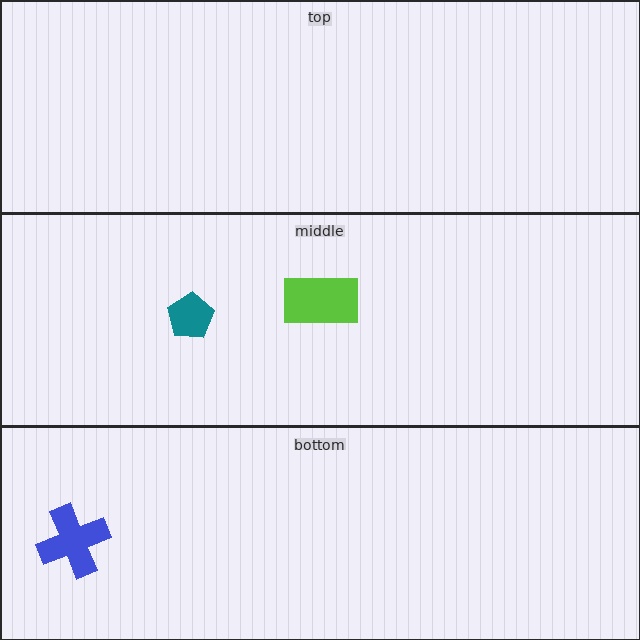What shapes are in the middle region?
The lime rectangle, the teal pentagon.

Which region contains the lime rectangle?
The middle region.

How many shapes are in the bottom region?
1.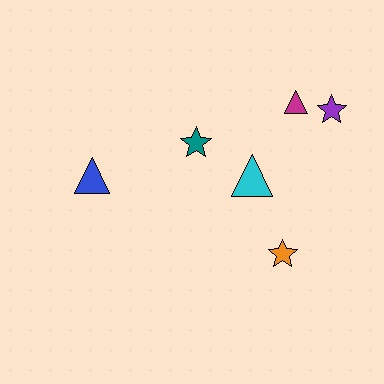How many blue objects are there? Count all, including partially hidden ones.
There is 1 blue object.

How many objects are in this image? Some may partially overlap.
There are 6 objects.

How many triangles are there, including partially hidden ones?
There are 3 triangles.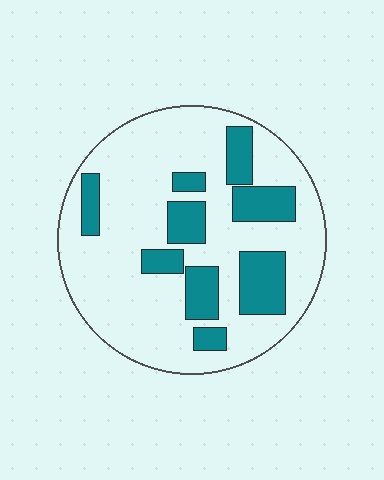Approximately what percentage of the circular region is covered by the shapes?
Approximately 25%.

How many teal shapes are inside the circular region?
9.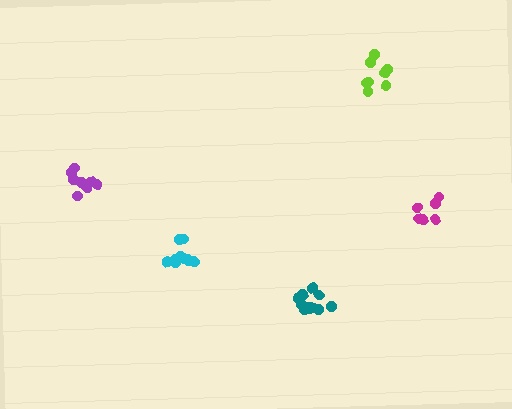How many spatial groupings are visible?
There are 5 spatial groupings.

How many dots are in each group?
Group 1: 10 dots, Group 2: 8 dots, Group 3: 11 dots, Group 4: 10 dots, Group 5: 6 dots (45 total).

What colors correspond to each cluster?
The clusters are colored: cyan, lime, teal, purple, magenta.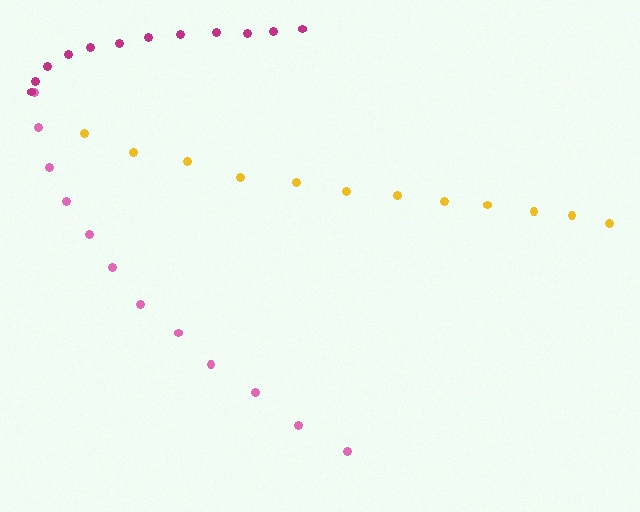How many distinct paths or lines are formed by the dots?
There are 3 distinct paths.